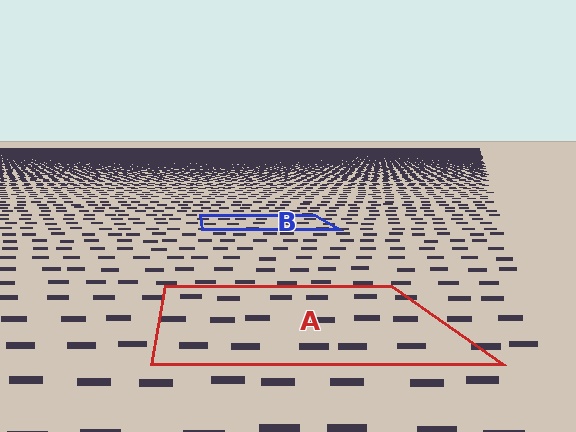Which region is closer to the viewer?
Region A is closer. The texture elements there are larger and more spread out.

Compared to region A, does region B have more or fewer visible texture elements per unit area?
Region B has more texture elements per unit area — they are packed more densely because it is farther away.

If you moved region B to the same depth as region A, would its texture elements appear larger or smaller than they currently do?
They would appear larger. At a closer depth, the same texture elements are projected at a bigger on-screen size.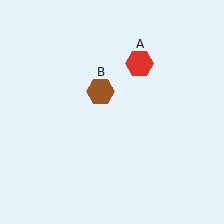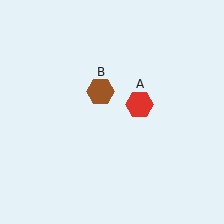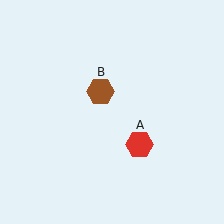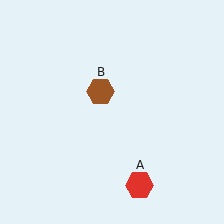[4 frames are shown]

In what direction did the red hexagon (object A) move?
The red hexagon (object A) moved down.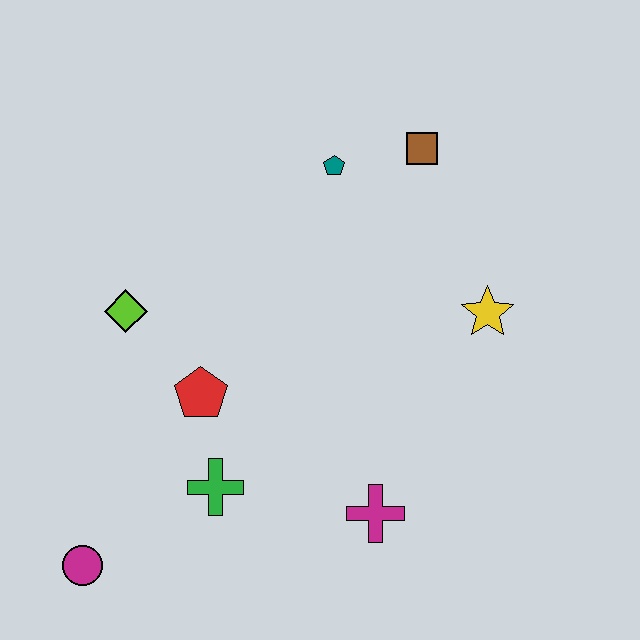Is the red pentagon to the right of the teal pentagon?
No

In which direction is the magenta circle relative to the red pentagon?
The magenta circle is below the red pentagon.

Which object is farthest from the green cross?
The brown square is farthest from the green cross.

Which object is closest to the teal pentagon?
The brown square is closest to the teal pentagon.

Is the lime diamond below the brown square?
Yes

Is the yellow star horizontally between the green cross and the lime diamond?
No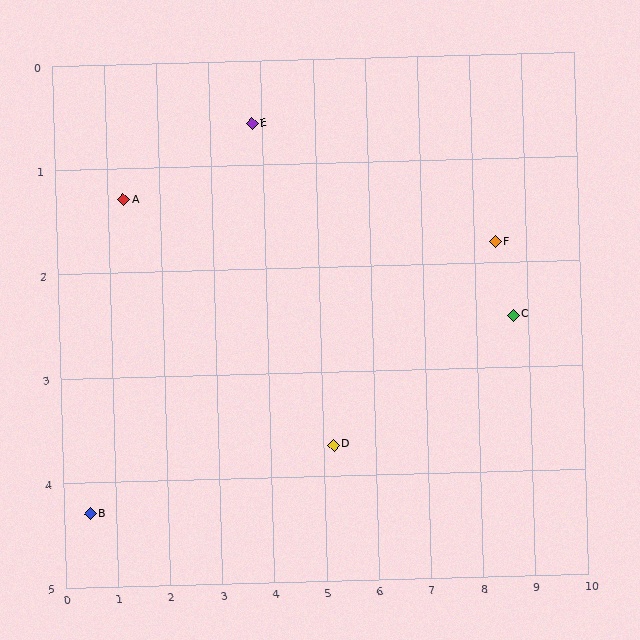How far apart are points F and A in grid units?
Points F and A are about 7.1 grid units apart.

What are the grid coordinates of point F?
Point F is at approximately (8.4, 1.8).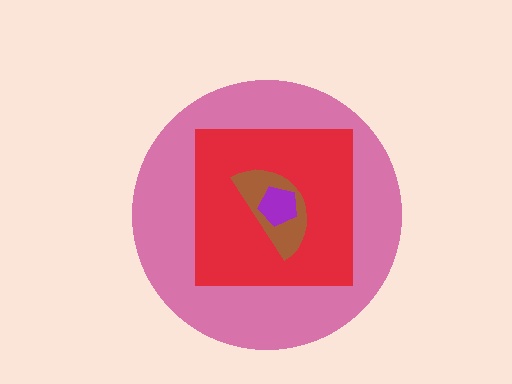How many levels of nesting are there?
4.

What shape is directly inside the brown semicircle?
The purple pentagon.